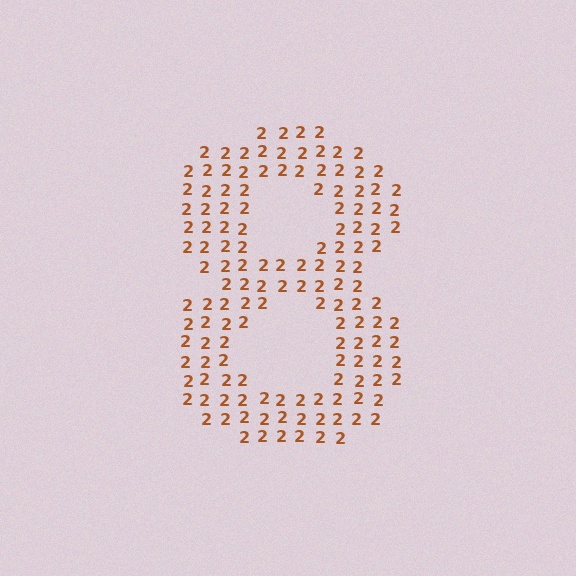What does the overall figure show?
The overall figure shows the digit 8.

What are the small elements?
The small elements are digit 2's.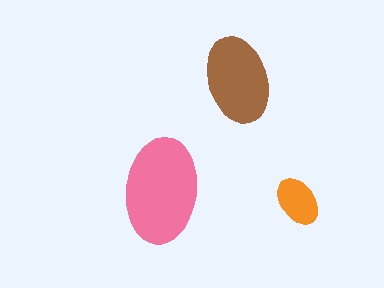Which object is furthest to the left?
The pink ellipse is leftmost.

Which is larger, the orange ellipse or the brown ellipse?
The brown one.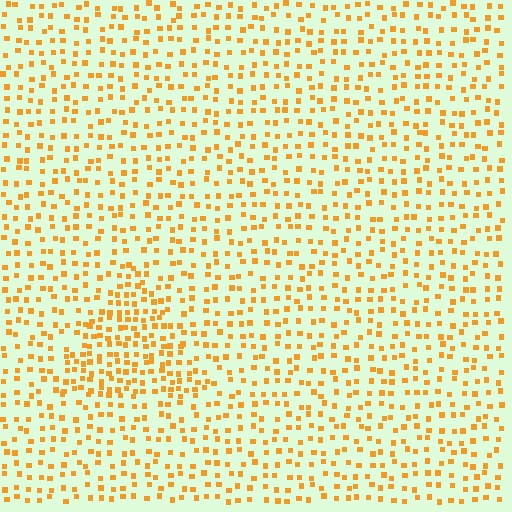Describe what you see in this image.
The image contains small orange elements arranged at two different densities. A triangle-shaped region is visible where the elements are more densely packed than the surrounding area.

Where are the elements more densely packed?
The elements are more densely packed inside the triangle boundary.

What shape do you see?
I see a triangle.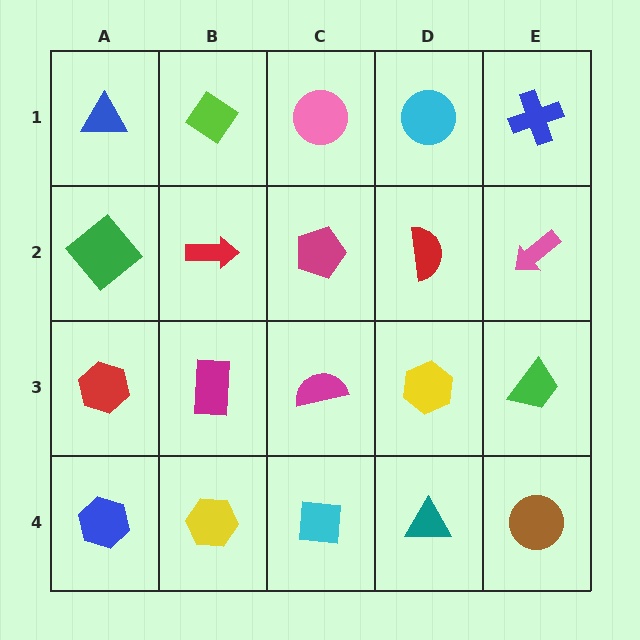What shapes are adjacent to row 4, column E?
A green trapezoid (row 3, column E), a teal triangle (row 4, column D).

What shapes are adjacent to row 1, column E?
A pink arrow (row 2, column E), a cyan circle (row 1, column D).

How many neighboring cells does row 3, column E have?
3.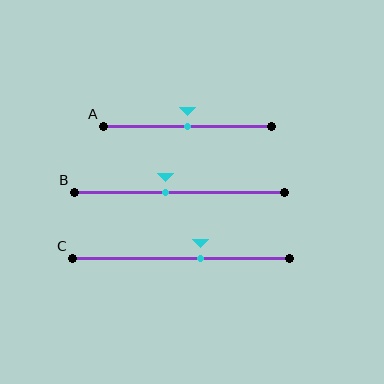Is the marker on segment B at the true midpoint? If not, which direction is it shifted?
No, the marker on segment B is shifted to the left by about 7% of the segment length.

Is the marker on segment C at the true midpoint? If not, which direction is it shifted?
No, the marker on segment C is shifted to the right by about 9% of the segment length.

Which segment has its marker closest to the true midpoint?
Segment A has its marker closest to the true midpoint.